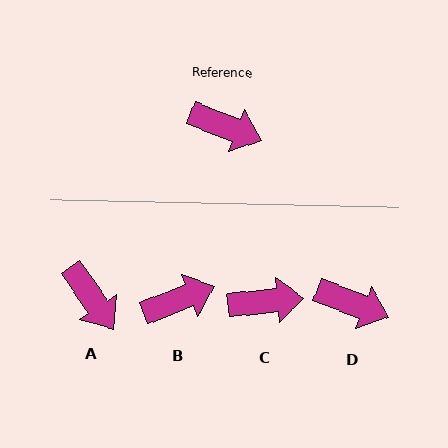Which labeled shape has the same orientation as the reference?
D.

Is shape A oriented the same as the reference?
No, it is off by about 35 degrees.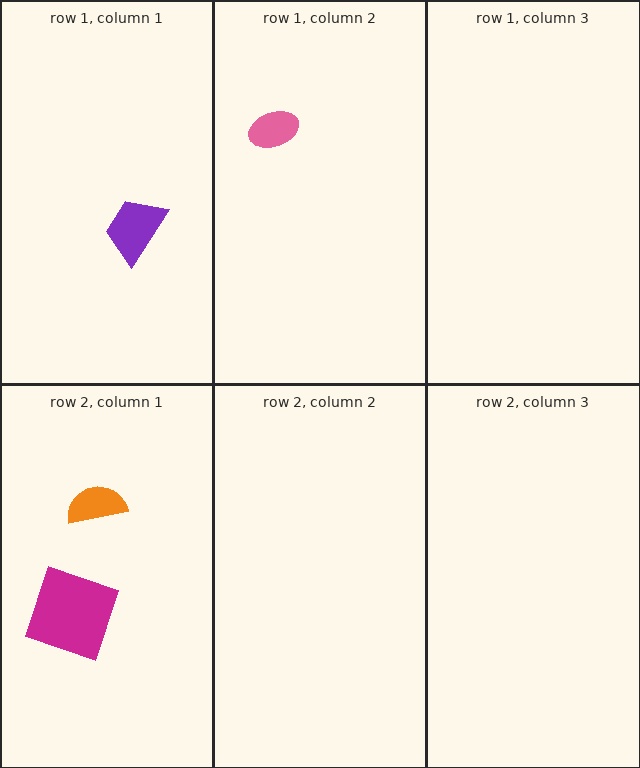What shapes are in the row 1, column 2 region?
The pink ellipse.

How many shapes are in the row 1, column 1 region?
1.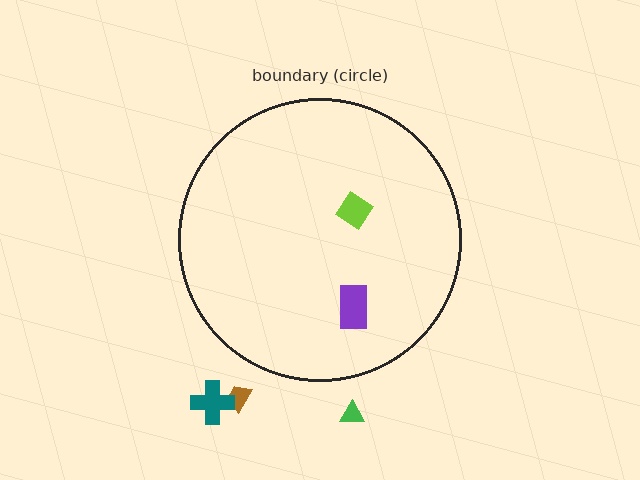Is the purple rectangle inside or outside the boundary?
Inside.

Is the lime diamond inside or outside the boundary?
Inside.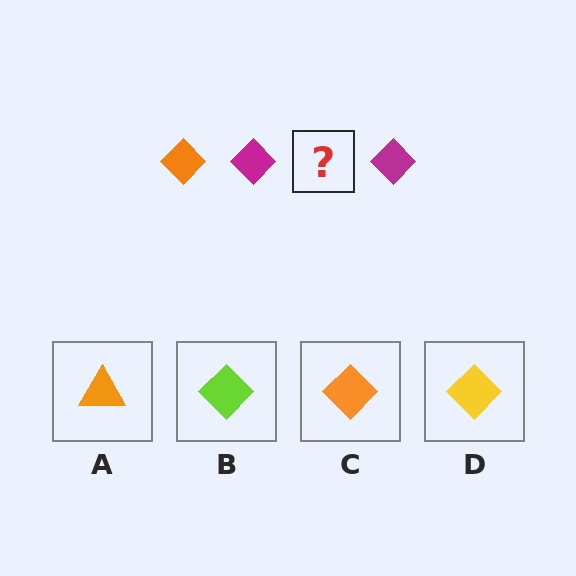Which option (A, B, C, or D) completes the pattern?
C.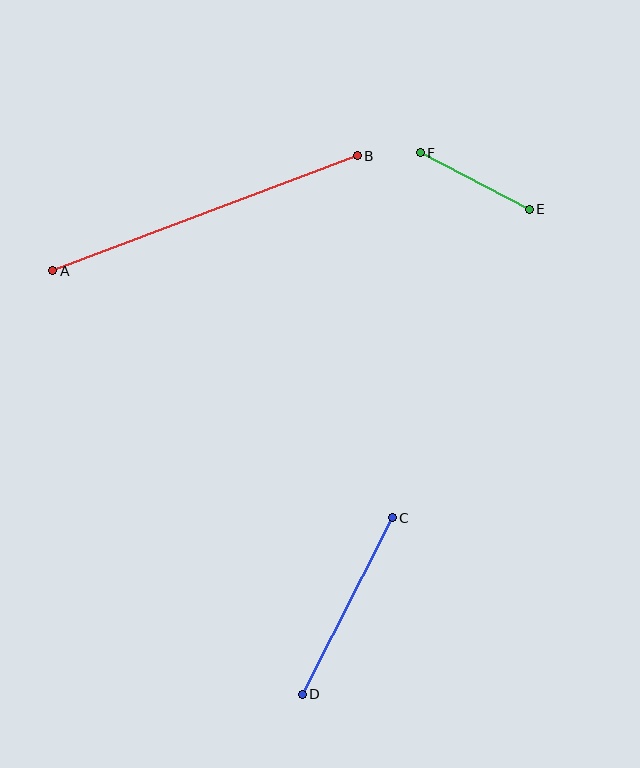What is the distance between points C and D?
The distance is approximately 198 pixels.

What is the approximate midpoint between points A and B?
The midpoint is at approximately (205, 213) pixels.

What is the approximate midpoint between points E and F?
The midpoint is at approximately (475, 181) pixels.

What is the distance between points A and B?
The distance is approximately 326 pixels.